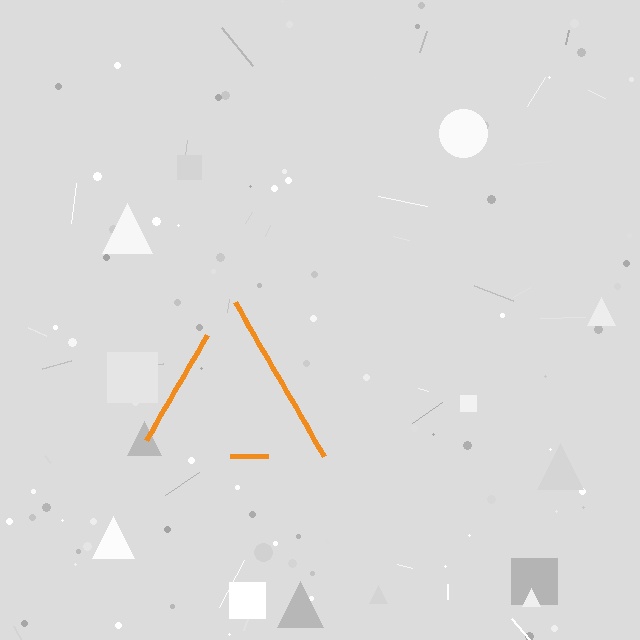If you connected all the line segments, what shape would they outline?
They would outline a triangle.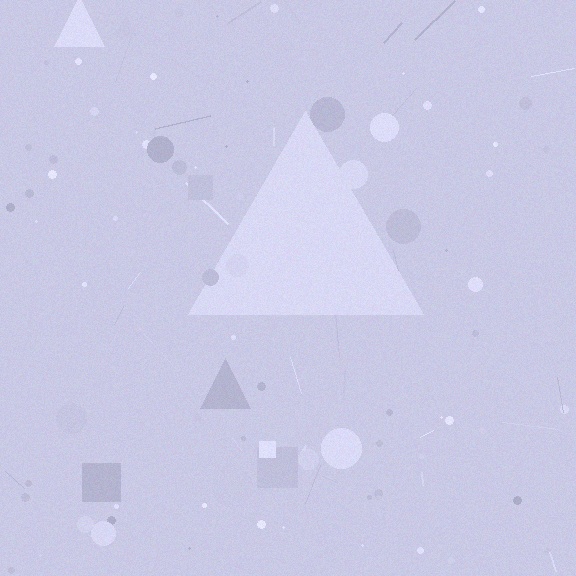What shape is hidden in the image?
A triangle is hidden in the image.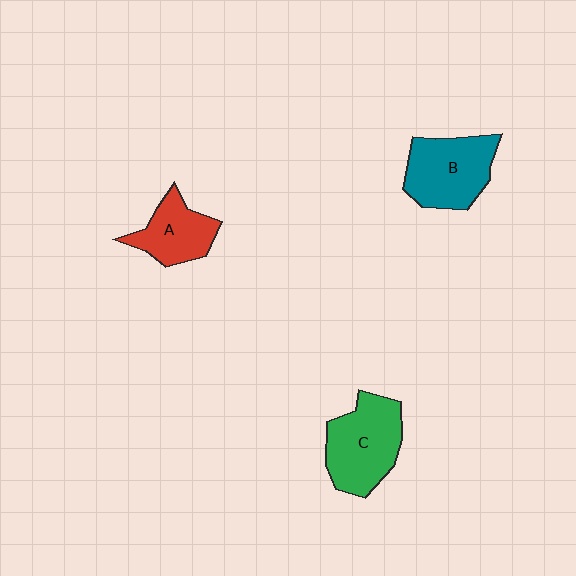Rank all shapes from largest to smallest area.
From largest to smallest: C (green), B (teal), A (red).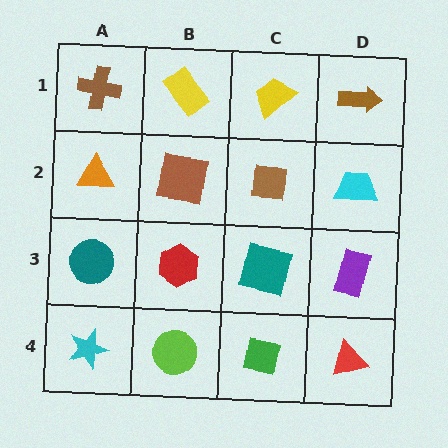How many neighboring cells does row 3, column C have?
4.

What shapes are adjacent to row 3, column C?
A brown square (row 2, column C), a green square (row 4, column C), a red hexagon (row 3, column B), a purple rectangle (row 3, column D).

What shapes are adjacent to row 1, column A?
An orange triangle (row 2, column A), a yellow rectangle (row 1, column B).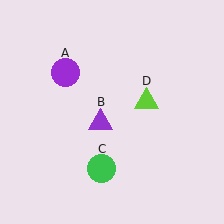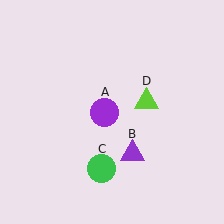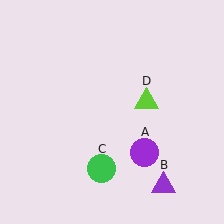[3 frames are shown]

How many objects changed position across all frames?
2 objects changed position: purple circle (object A), purple triangle (object B).